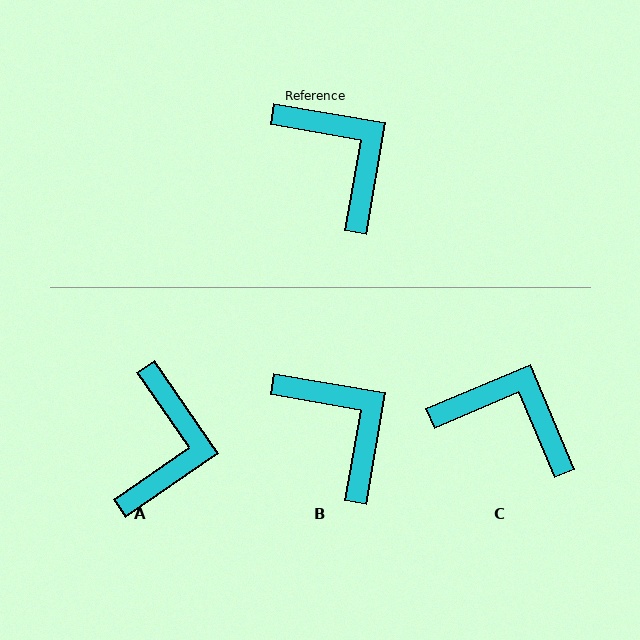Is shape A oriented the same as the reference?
No, it is off by about 46 degrees.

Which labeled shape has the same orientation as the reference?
B.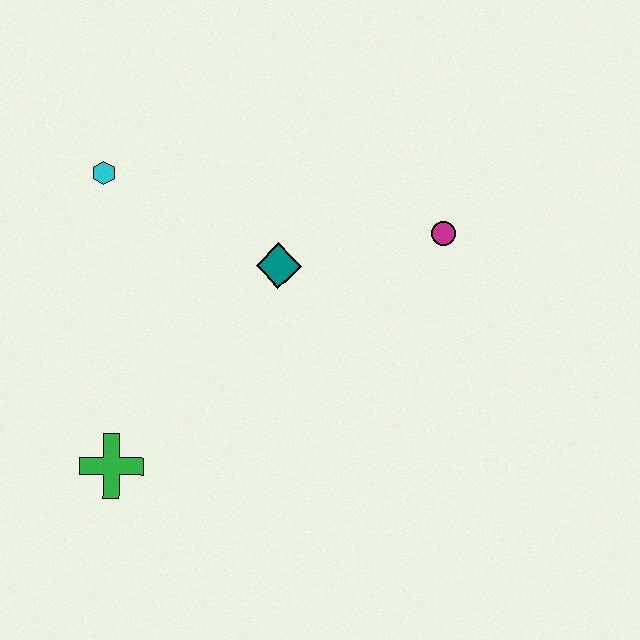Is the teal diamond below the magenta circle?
Yes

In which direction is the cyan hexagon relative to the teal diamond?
The cyan hexagon is to the left of the teal diamond.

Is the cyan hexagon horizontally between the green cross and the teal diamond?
No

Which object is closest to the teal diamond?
The magenta circle is closest to the teal diamond.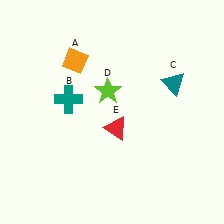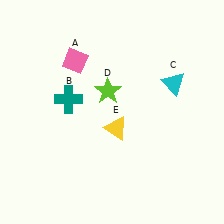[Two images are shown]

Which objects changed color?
A changed from orange to pink. C changed from teal to cyan. E changed from red to yellow.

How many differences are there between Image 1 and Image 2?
There are 3 differences between the two images.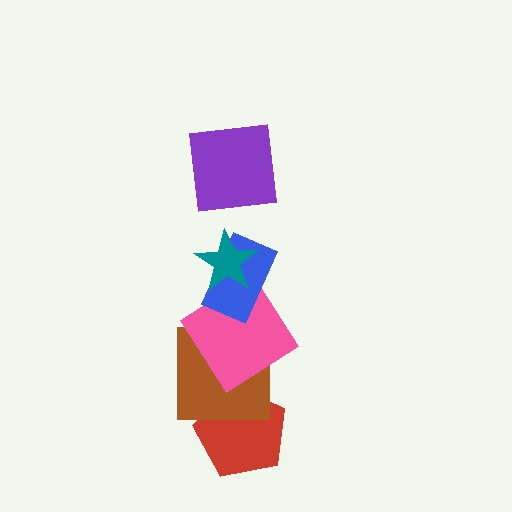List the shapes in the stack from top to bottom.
From top to bottom: the purple square, the teal star, the blue rectangle, the pink diamond, the brown square, the red pentagon.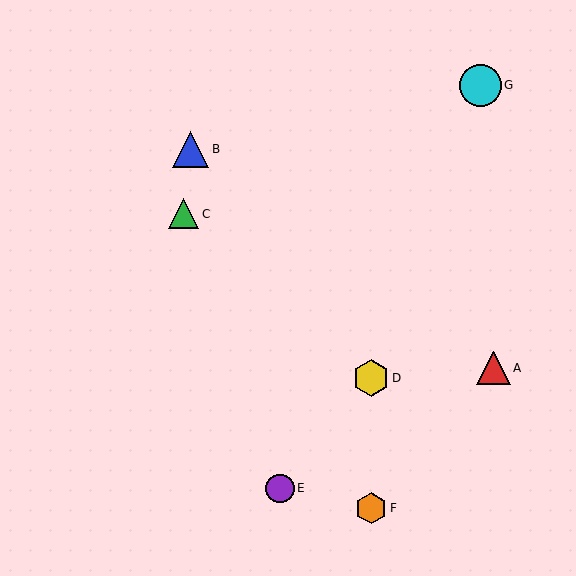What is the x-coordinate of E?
Object E is at x≈280.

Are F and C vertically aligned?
No, F is at x≈371 and C is at x≈184.